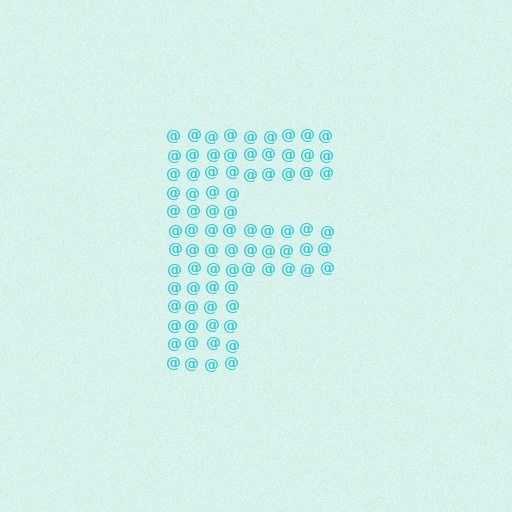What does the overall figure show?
The overall figure shows the letter F.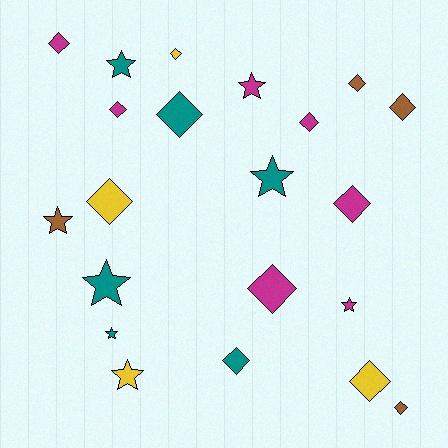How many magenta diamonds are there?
There are 5 magenta diamonds.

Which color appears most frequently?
Magenta, with 7 objects.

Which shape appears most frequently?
Diamond, with 13 objects.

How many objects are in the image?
There are 21 objects.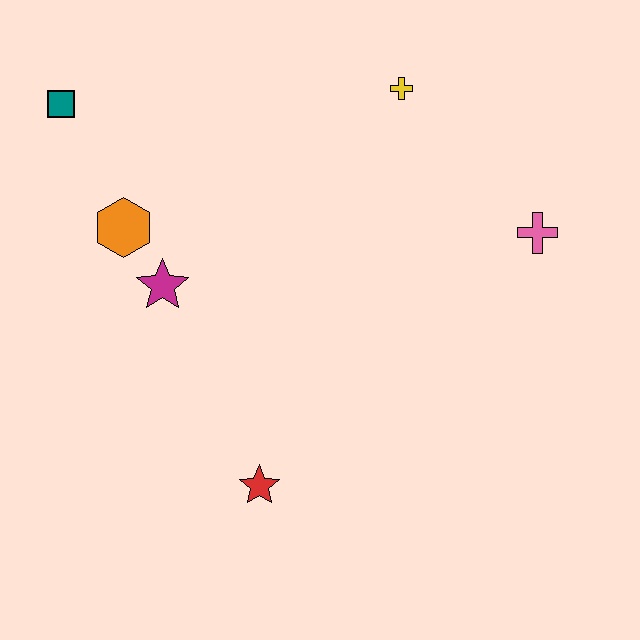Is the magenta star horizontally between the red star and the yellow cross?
No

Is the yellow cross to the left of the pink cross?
Yes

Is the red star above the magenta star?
No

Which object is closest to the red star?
The magenta star is closest to the red star.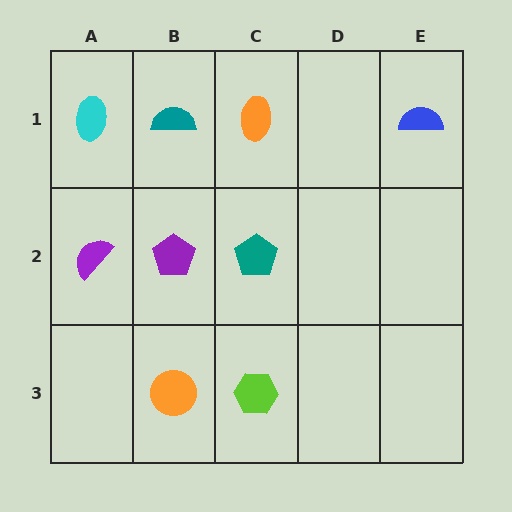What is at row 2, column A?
A purple semicircle.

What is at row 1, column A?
A cyan ellipse.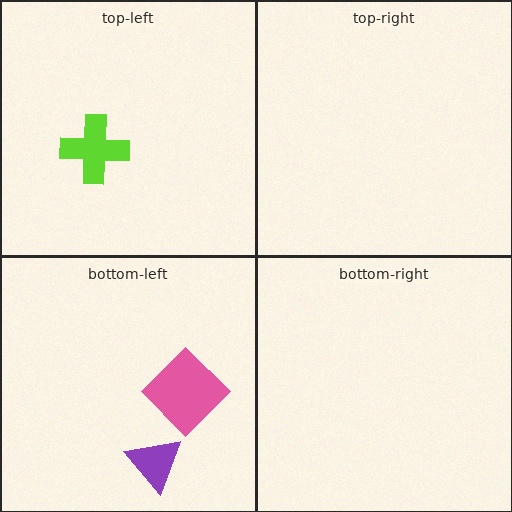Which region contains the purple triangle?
The bottom-left region.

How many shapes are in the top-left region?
1.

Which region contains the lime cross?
The top-left region.